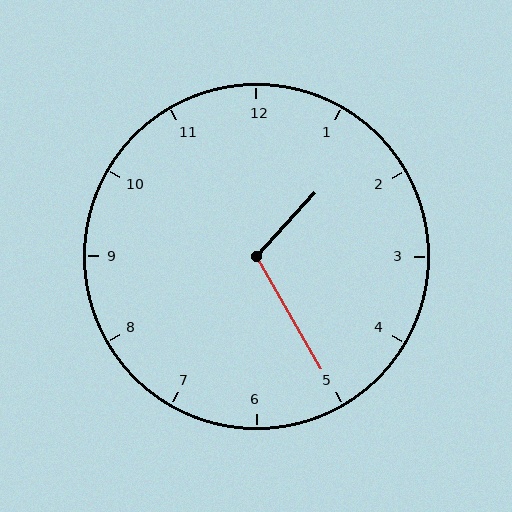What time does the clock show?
1:25.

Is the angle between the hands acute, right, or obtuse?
It is obtuse.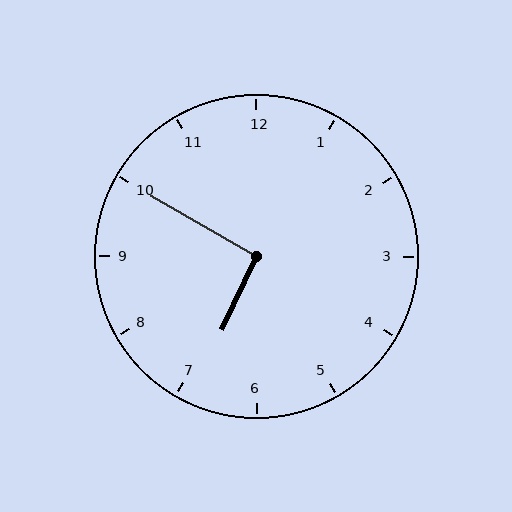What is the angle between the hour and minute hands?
Approximately 95 degrees.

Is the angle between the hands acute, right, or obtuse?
It is right.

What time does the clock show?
6:50.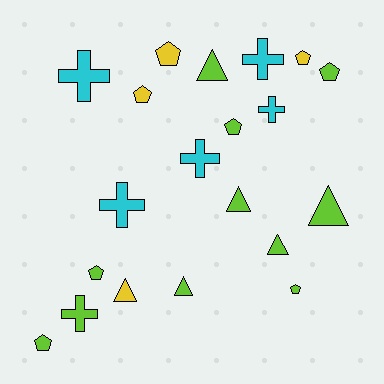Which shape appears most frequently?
Pentagon, with 8 objects.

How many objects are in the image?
There are 20 objects.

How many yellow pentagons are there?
There are 3 yellow pentagons.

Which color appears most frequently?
Lime, with 11 objects.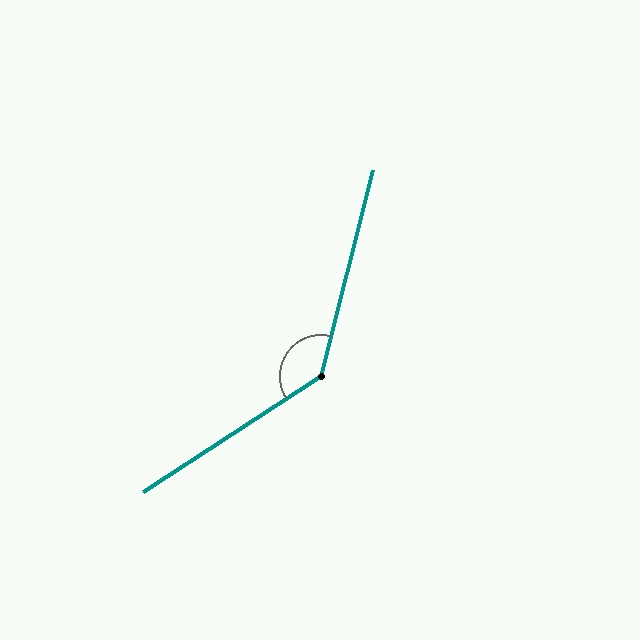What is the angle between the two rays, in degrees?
Approximately 137 degrees.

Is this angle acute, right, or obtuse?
It is obtuse.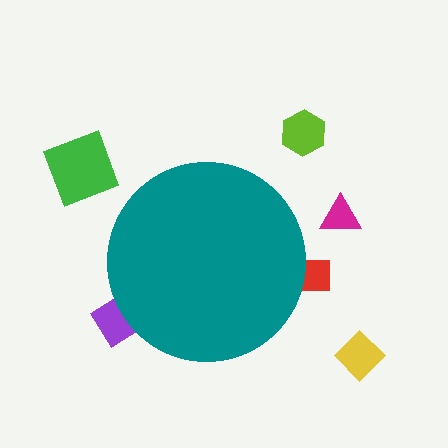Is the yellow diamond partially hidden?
No, the yellow diamond is fully visible.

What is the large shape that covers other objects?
A teal circle.